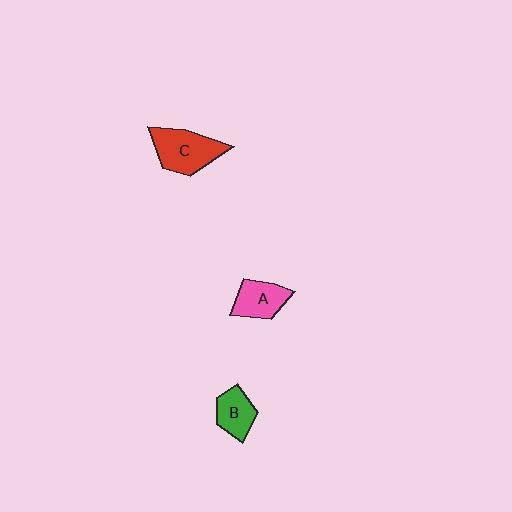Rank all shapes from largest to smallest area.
From largest to smallest: C (red), A (pink), B (green).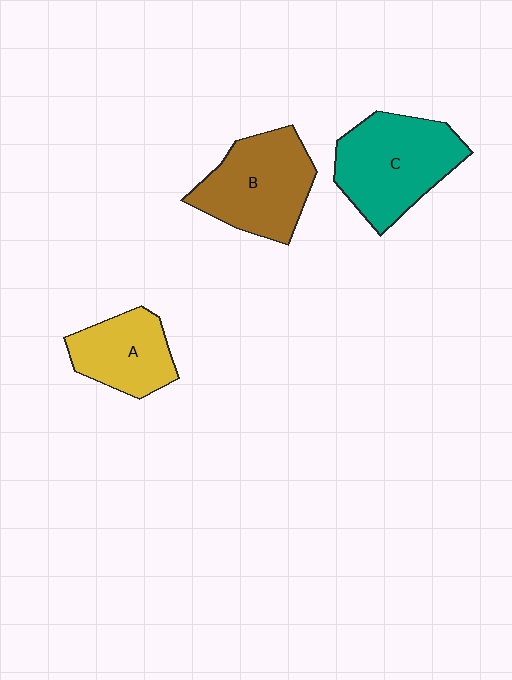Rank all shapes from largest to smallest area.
From largest to smallest: C (teal), B (brown), A (yellow).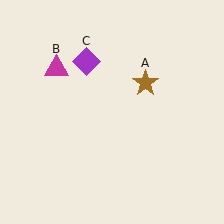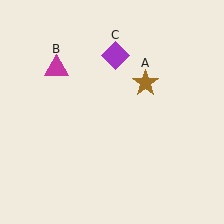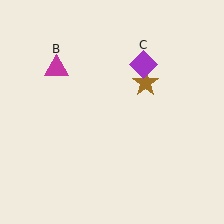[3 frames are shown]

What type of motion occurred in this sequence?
The purple diamond (object C) rotated clockwise around the center of the scene.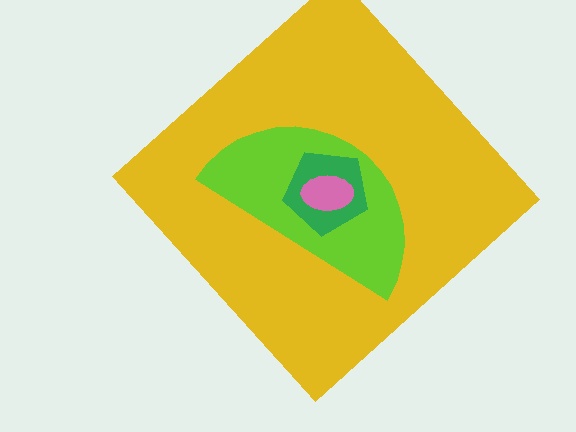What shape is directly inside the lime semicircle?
The green pentagon.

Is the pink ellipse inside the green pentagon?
Yes.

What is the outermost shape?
The yellow diamond.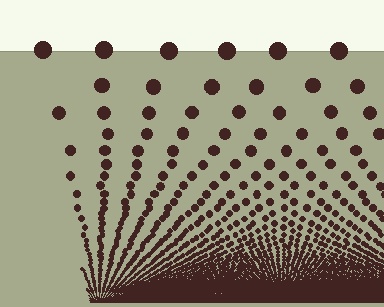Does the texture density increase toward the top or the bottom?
Density increases toward the bottom.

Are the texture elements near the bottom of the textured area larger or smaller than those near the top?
Smaller. The gradient is inverted — elements near the bottom are smaller and denser.